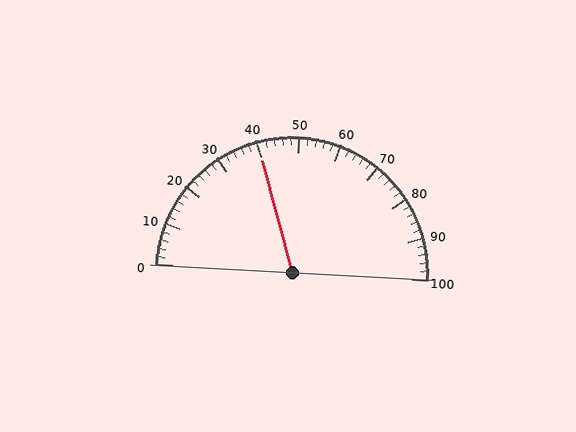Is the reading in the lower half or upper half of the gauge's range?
The reading is in the lower half of the range (0 to 100).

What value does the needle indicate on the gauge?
The needle indicates approximately 40.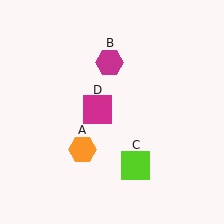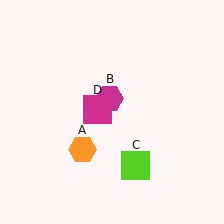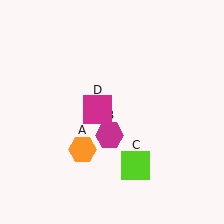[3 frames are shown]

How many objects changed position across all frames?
1 object changed position: magenta hexagon (object B).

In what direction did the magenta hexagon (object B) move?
The magenta hexagon (object B) moved down.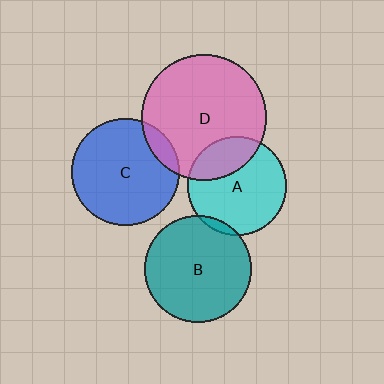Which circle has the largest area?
Circle D (pink).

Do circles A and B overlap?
Yes.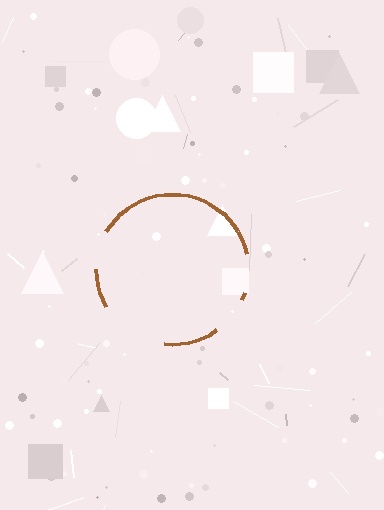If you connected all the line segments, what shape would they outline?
They would outline a circle.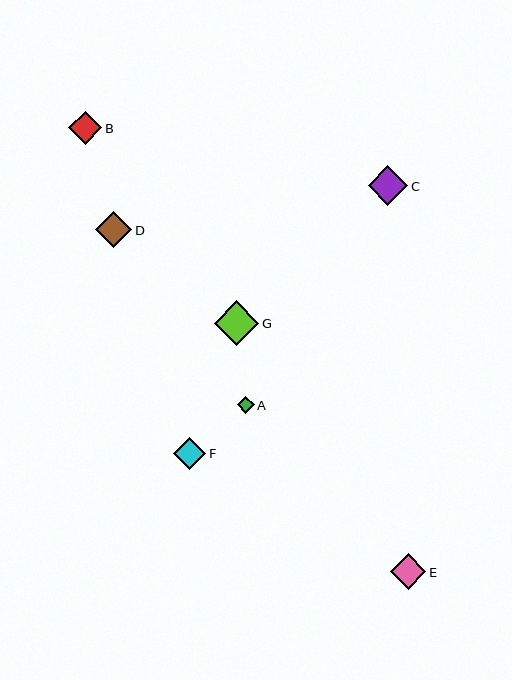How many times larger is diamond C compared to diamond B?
Diamond C is approximately 1.2 times the size of diamond B.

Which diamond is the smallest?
Diamond A is the smallest with a size of approximately 17 pixels.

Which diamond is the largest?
Diamond G is the largest with a size of approximately 45 pixels.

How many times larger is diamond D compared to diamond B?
Diamond D is approximately 1.1 times the size of diamond B.